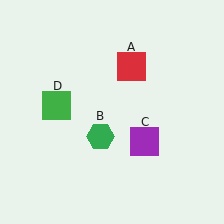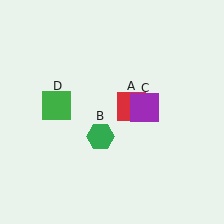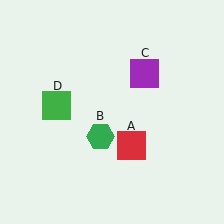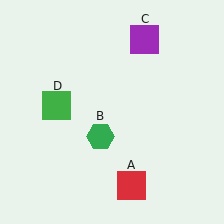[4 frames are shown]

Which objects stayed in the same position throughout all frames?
Green hexagon (object B) and green square (object D) remained stationary.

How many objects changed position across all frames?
2 objects changed position: red square (object A), purple square (object C).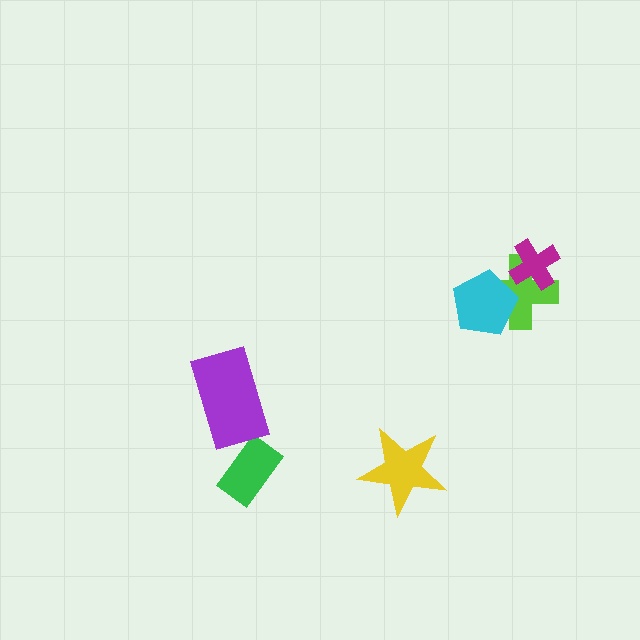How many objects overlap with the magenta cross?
1 object overlaps with the magenta cross.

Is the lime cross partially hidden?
Yes, it is partially covered by another shape.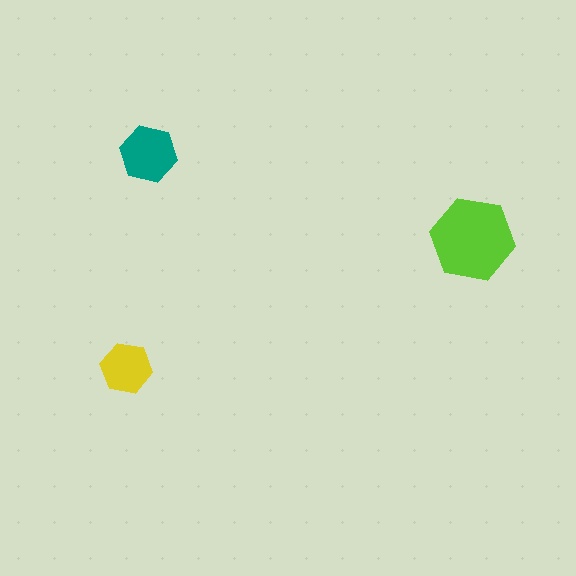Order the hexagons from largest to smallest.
the lime one, the teal one, the yellow one.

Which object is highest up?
The teal hexagon is topmost.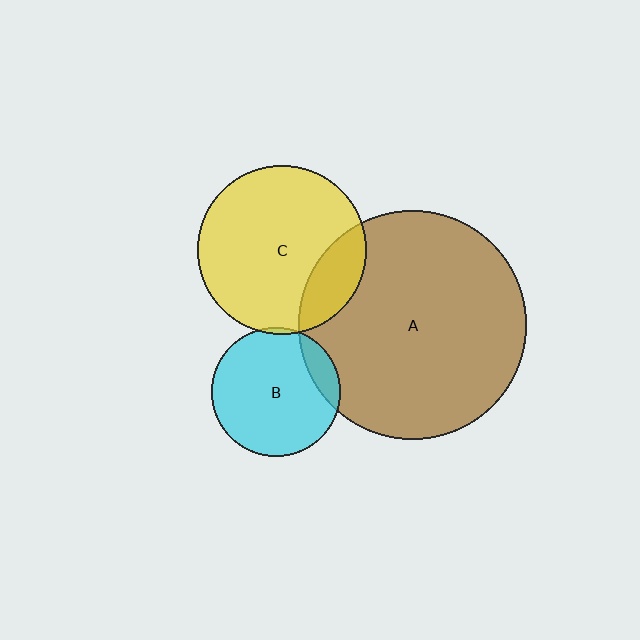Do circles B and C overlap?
Yes.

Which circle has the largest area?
Circle A (brown).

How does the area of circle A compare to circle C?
Approximately 1.8 times.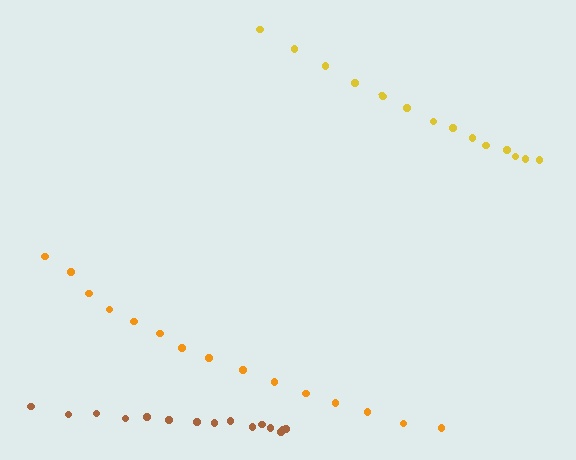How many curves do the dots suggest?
There are 3 distinct paths.